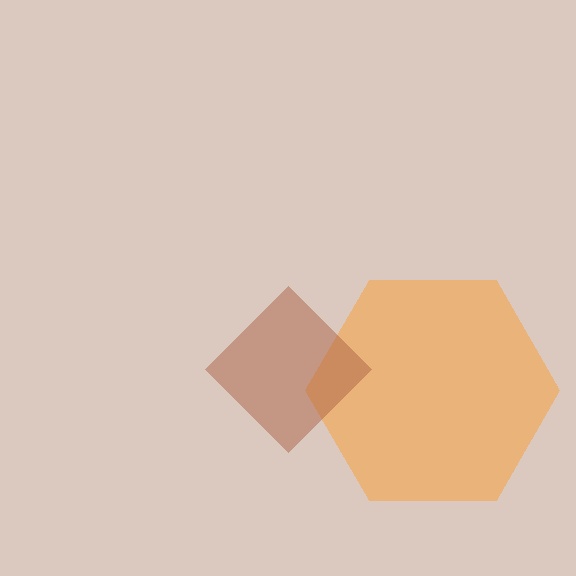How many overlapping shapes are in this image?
There are 2 overlapping shapes in the image.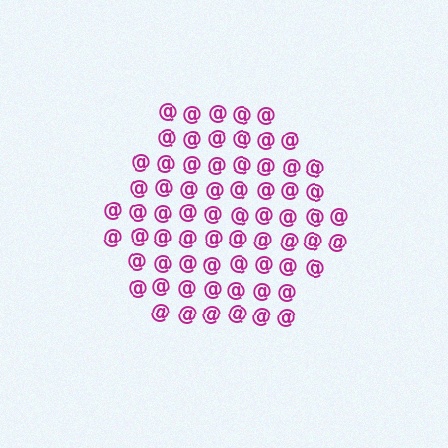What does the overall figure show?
The overall figure shows a hexagon.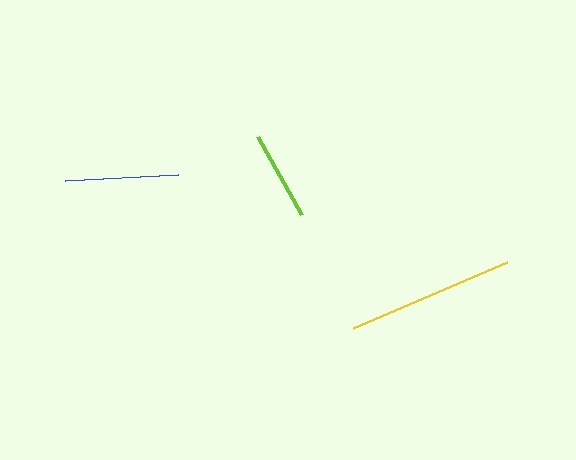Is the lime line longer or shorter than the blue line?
The blue line is longer than the lime line.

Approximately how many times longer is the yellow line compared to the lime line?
The yellow line is approximately 1.9 times the length of the lime line.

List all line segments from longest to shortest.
From longest to shortest: yellow, blue, lime.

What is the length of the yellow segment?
The yellow segment is approximately 167 pixels long.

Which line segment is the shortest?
The lime line is the shortest at approximately 90 pixels.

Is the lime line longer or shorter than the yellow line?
The yellow line is longer than the lime line.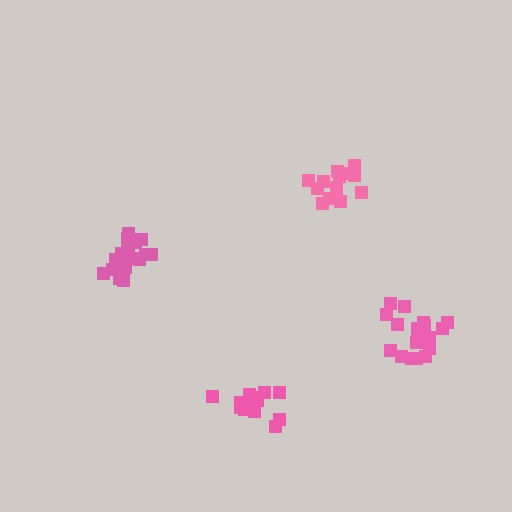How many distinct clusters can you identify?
There are 4 distinct clusters.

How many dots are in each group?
Group 1: 14 dots, Group 2: 15 dots, Group 3: 18 dots, Group 4: 18 dots (65 total).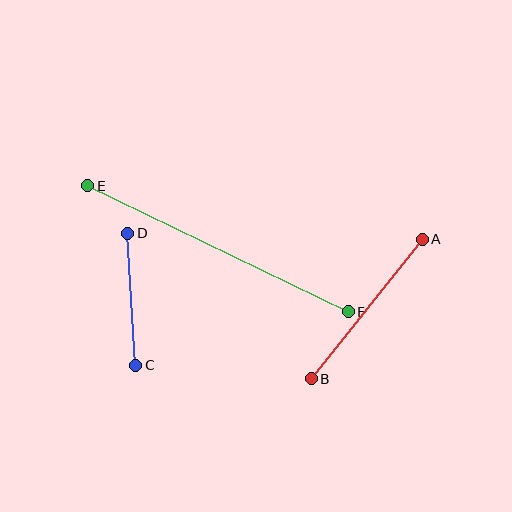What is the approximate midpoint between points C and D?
The midpoint is at approximately (132, 299) pixels.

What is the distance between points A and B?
The distance is approximately 178 pixels.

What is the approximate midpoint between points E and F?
The midpoint is at approximately (218, 249) pixels.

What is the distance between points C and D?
The distance is approximately 132 pixels.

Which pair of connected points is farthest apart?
Points E and F are farthest apart.